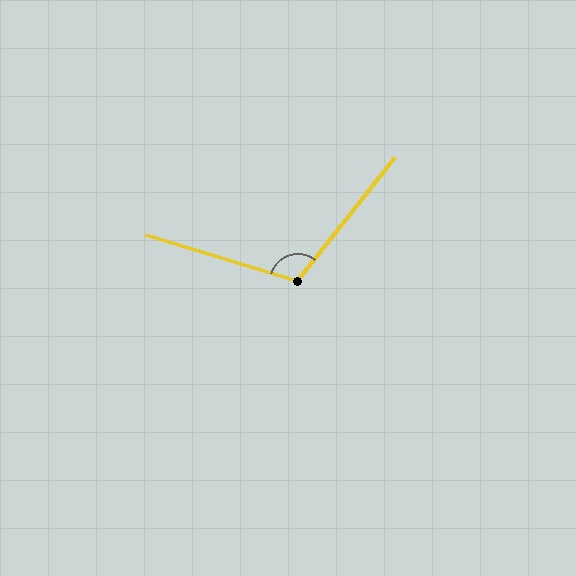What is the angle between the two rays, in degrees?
Approximately 111 degrees.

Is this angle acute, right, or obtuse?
It is obtuse.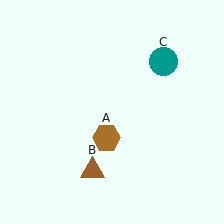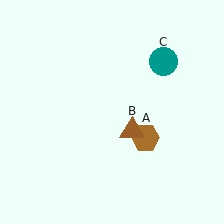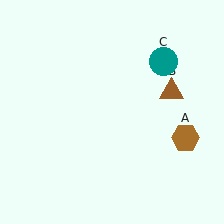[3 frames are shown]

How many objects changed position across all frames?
2 objects changed position: brown hexagon (object A), brown triangle (object B).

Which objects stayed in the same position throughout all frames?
Teal circle (object C) remained stationary.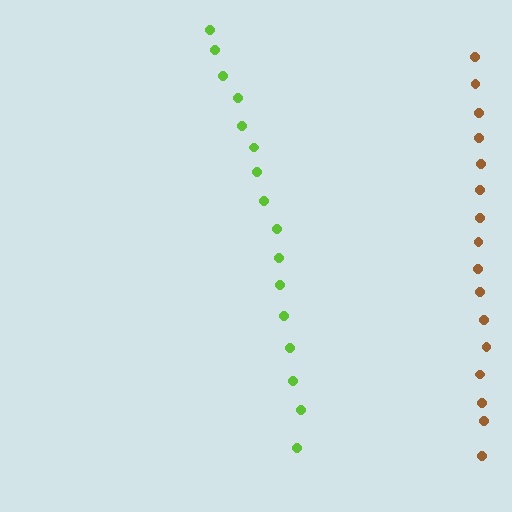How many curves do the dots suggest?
There are 2 distinct paths.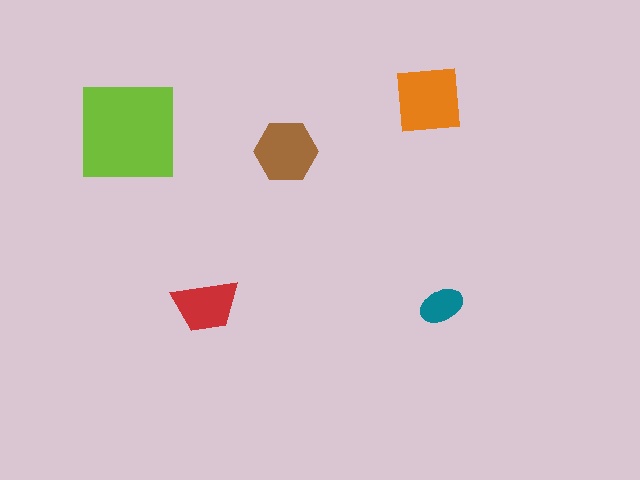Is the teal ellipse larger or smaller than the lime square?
Smaller.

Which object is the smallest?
The teal ellipse.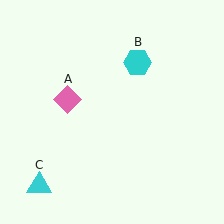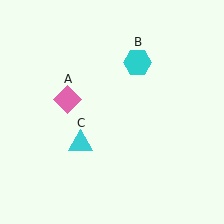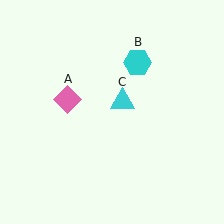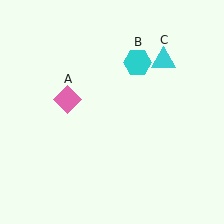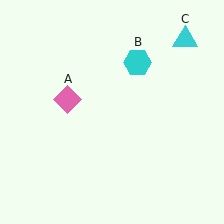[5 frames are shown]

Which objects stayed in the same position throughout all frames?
Pink diamond (object A) and cyan hexagon (object B) remained stationary.